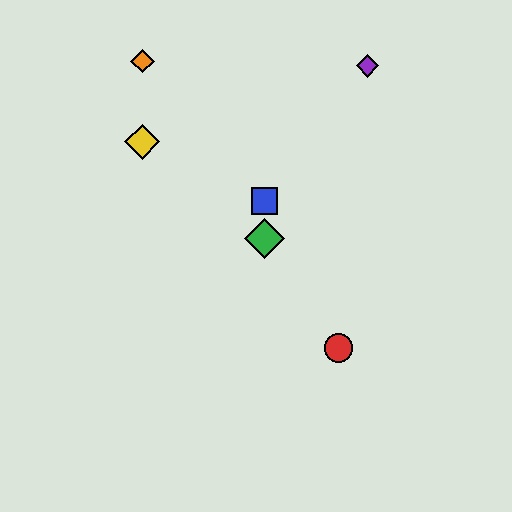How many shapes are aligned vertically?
2 shapes (the blue square, the green diamond) are aligned vertically.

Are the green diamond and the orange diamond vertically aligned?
No, the green diamond is at x≈265 and the orange diamond is at x≈142.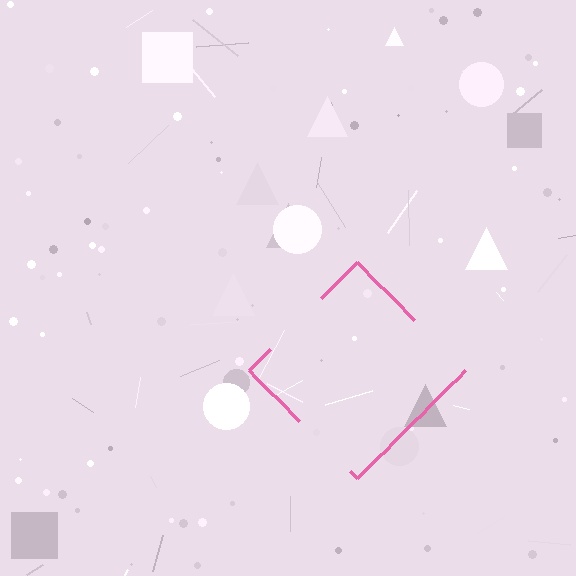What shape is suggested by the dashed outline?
The dashed outline suggests a diamond.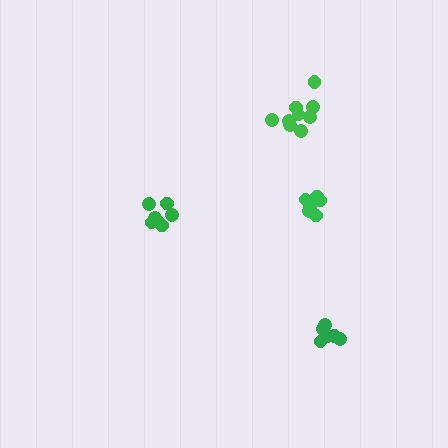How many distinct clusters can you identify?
There are 4 distinct clusters.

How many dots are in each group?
Group 1: 9 dots, Group 2: 7 dots, Group 3: 7 dots, Group 4: 6 dots (29 total).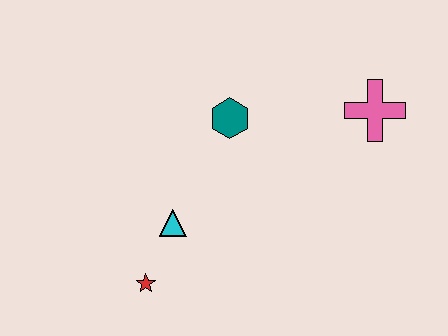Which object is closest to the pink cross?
The teal hexagon is closest to the pink cross.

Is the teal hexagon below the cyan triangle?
No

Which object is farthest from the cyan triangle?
The pink cross is farthest from the cyan triangle.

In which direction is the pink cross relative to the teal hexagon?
The pink cross is to the right of the teal hexagon.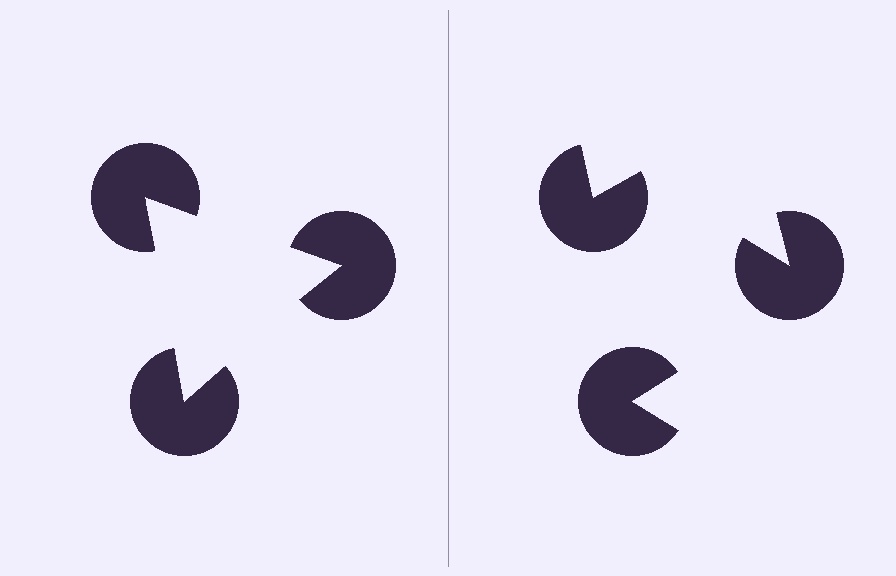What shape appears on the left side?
An illusory triangle.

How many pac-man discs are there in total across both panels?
6 — 3 on each side.